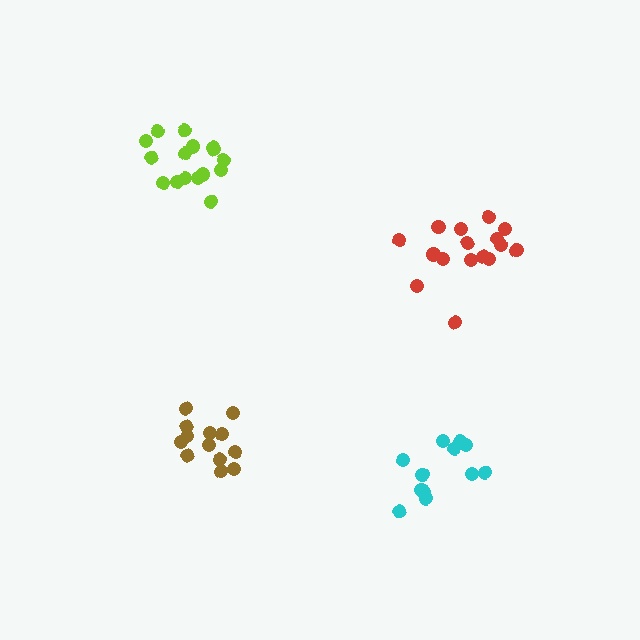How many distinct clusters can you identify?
There are 4 distinct clusters.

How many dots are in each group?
Group 1: 16 dots, Group 2: 12 dots, Group 3: 16 dots, Group 4: 13 dots (57 total).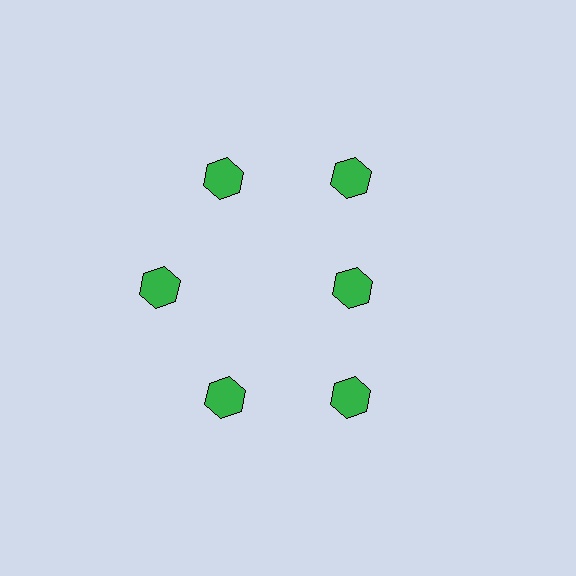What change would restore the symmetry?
The symmetry would be restored by moving it outward, back onto the ring so that all 6 hexagons sit at equal angles and equal distance from the center.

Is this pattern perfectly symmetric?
No. The 6 green hexagons are arranged in a ring, but one element near the 3 o'clock position is pulled inward toward the center, breaking the 6-fold rotational symmetry.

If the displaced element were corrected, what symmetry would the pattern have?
It would have 6-fold rotational symmetry — the pattern would map onto itself every 60 degrees.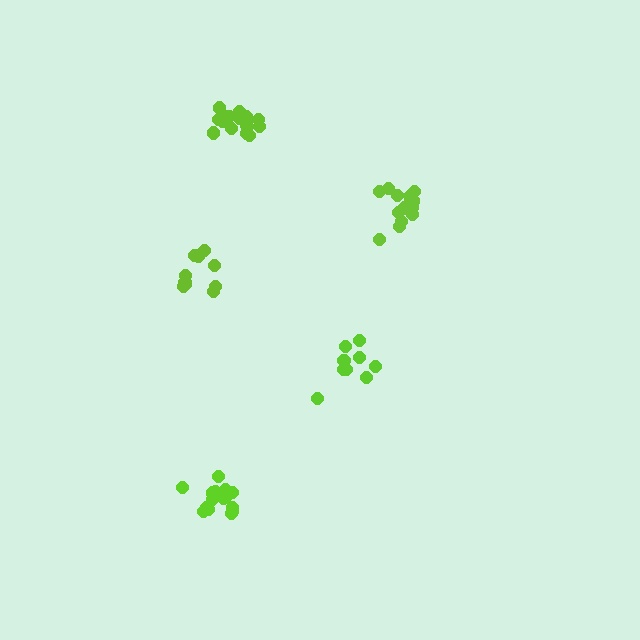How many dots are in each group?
Group 1: 15 dots, Group 2: 15 dots, Group 3: 10 dots, Group 4: 9 dots, Group 5: 15 dots (64 total).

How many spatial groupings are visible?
There are 5 spatial groupings.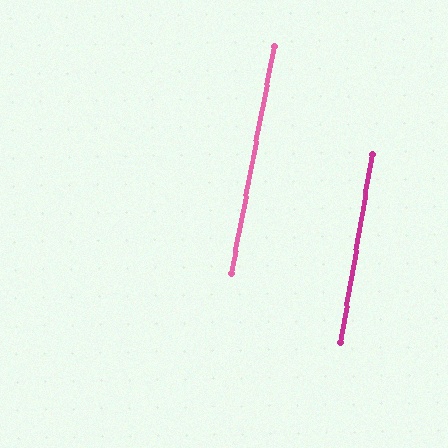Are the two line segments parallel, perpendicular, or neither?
Parallel — their directions differ by only 1.0°.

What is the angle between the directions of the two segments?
Approximately 1 degree.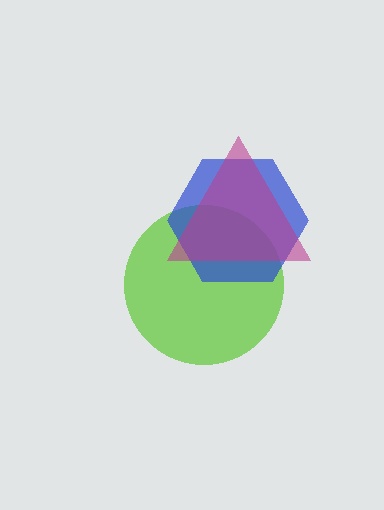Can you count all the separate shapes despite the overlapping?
Yes, there are 3 separate shapes.